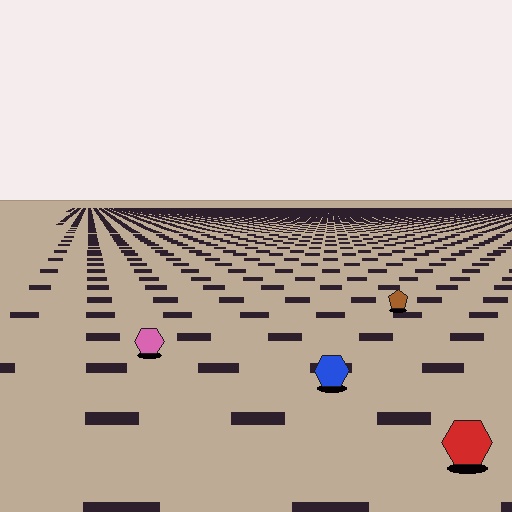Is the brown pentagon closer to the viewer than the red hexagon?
No. The red hexagon is closer — you can tell from the texture gradient: the ground texture is coarser near it.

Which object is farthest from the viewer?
The brown pentagon is farthest from the viewer. It appears smaller and the ground texture around it is denser.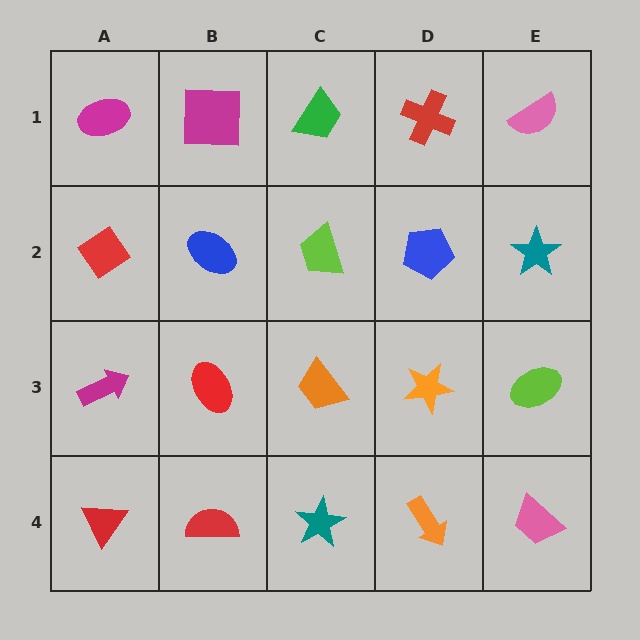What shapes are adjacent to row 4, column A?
A magenta arrow (row 3, column A), a red semicircle (row 4, column B).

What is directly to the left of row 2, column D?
A lime trapezoid.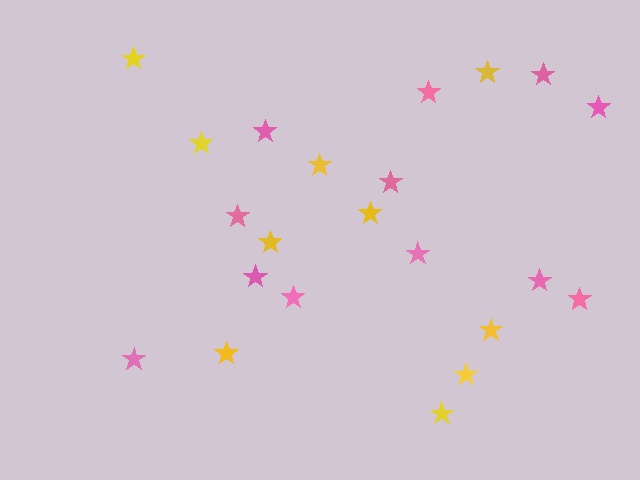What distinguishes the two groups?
There are 2 groups: one group of yellow stars (10) and one group of pink stars (12).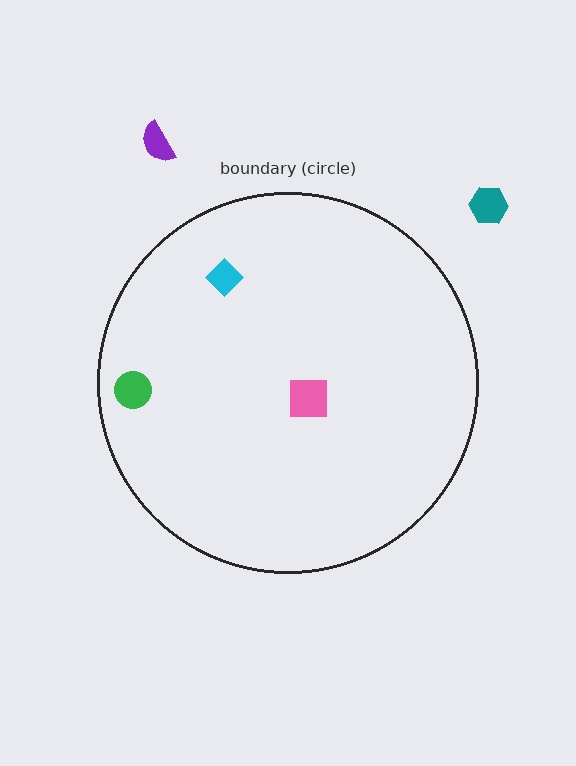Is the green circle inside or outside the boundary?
Inside.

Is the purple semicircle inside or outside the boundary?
Outside.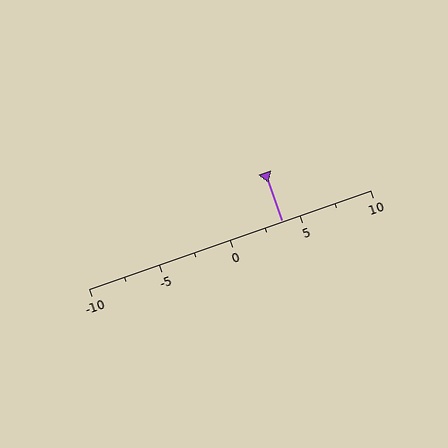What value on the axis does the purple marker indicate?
The marker indicates approximately 3.8.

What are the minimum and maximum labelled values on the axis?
The axis runs from -10 to 10.